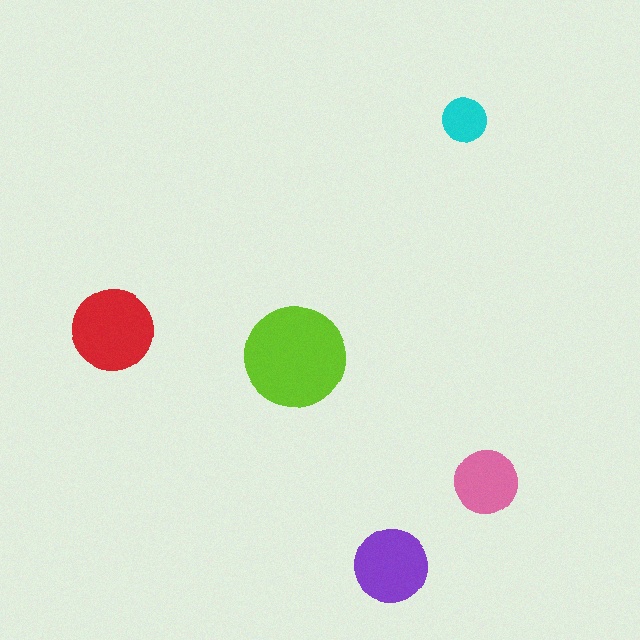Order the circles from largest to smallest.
the lime one, the red one, the purple one, the pink one, the cyan one.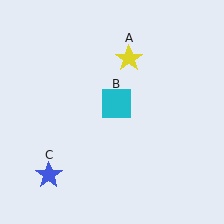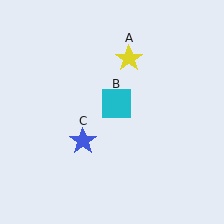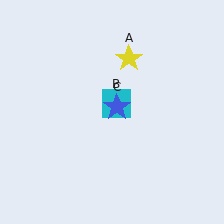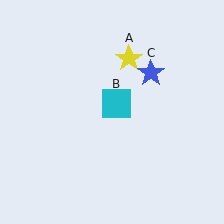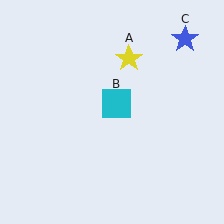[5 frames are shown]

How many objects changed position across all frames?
1 object changed position: blue star (object C).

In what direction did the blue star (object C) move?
The blue star (object C) moved up and to the right.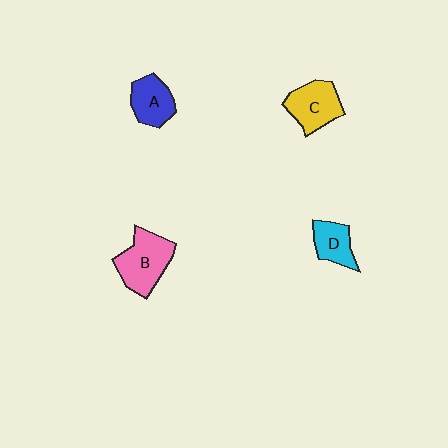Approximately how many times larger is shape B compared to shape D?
Approximately 1.7 times.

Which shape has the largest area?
Shape B (pink).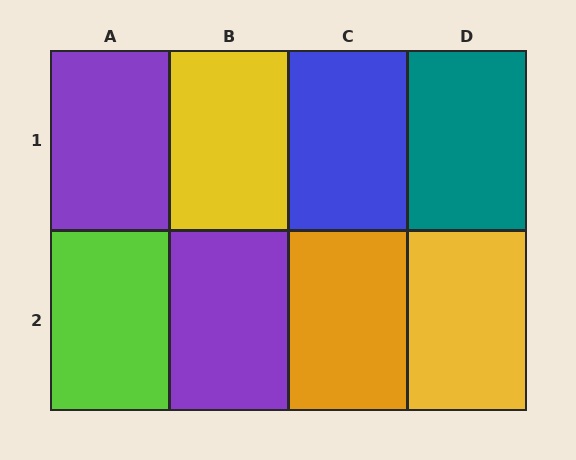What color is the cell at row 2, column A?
Lime.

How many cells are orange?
1 cell is orange.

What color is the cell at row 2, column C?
Orange.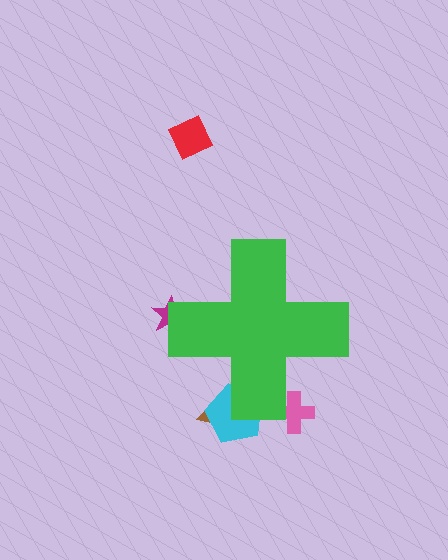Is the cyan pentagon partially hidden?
Yes, the cyan pentagon is partially hidden behind the green cross.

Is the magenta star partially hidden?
Yes, the magenta star is partially hidden behind the green cross.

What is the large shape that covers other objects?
A green cross.